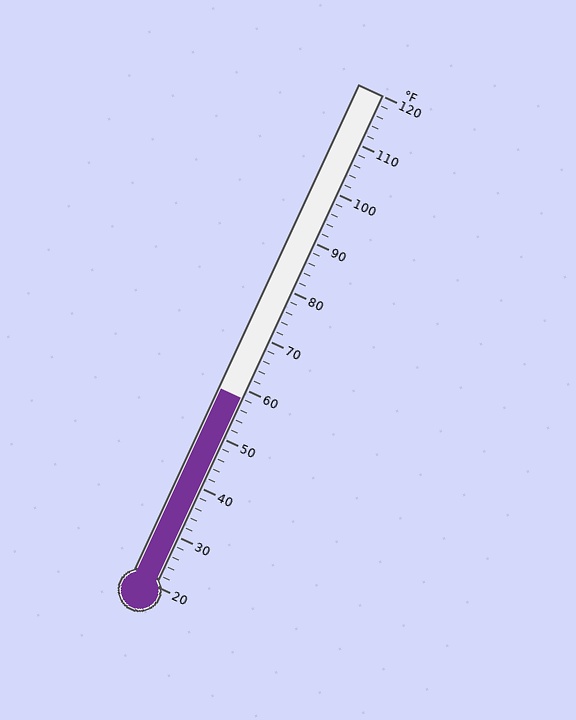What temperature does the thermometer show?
The thermometer shows approximately 58°F.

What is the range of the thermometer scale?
The thermometer scale ranges from 20°F to 120°F.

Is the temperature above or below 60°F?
The temperature is below 60°F.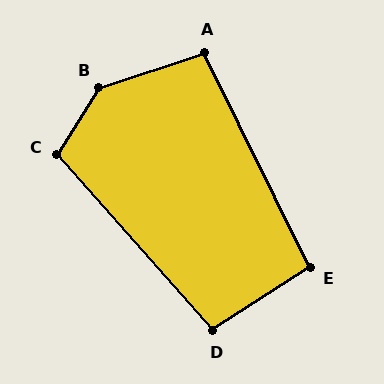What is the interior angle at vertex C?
Approximately 107 degrees (obtuse).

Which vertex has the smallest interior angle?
E, at approximately 97 degrees.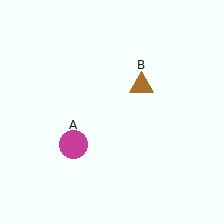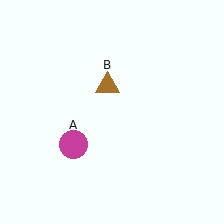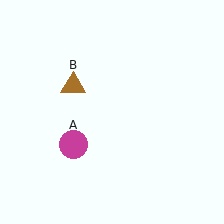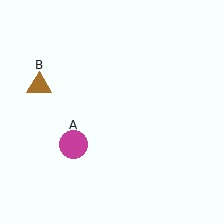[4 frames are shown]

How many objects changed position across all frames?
1 object changed position: brown triangle (object B).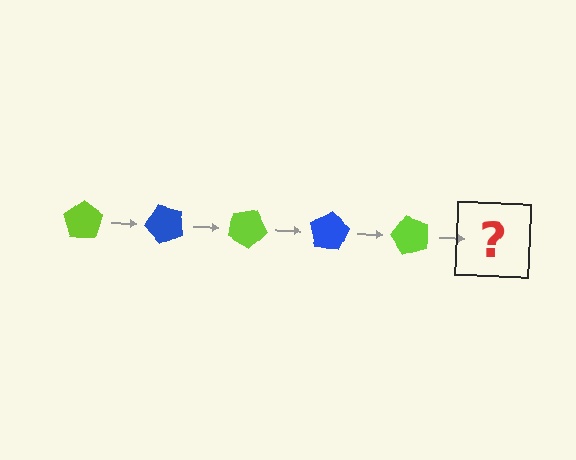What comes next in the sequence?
The next element should be a blue pentagon, rotated 250 degrees from the start.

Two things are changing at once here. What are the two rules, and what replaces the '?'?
The two rules are that it rotates 50 degrees each step and the color cycles through lime and blue. The '?' should be a blue pentagon, rotated 250 degrees from the start.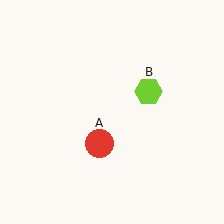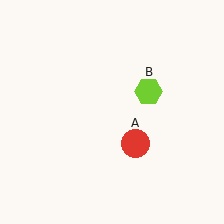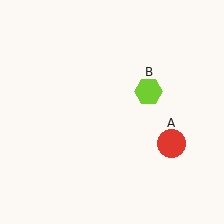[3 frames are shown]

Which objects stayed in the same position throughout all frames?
Lime hexagon (object B) remained stationary.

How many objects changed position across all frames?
1 object changed position: red circle (object A).